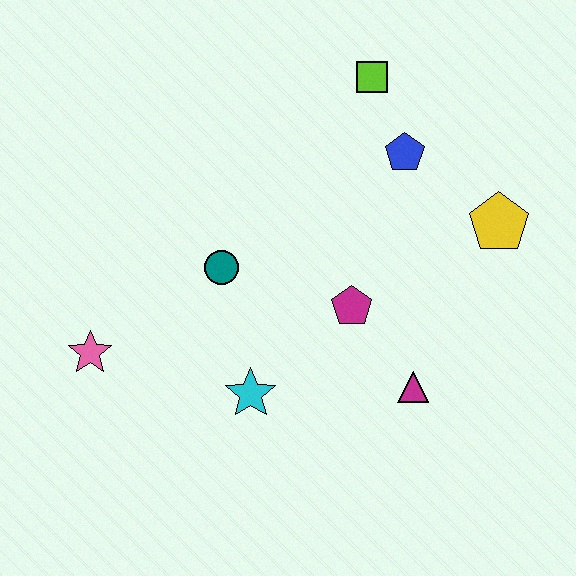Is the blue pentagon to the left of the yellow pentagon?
Yes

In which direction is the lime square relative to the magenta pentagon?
The lime square is above the magenta pentagon.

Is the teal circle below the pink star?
No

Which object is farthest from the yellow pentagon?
The pink star is farthest from the yellow pentagon.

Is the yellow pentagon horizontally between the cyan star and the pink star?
No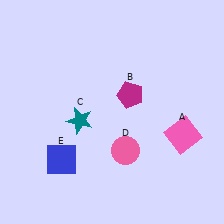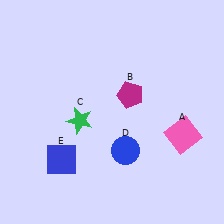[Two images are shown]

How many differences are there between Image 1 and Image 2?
There are 2 differences between the two images.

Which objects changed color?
C changed from teal to green. D changed from pink to blue.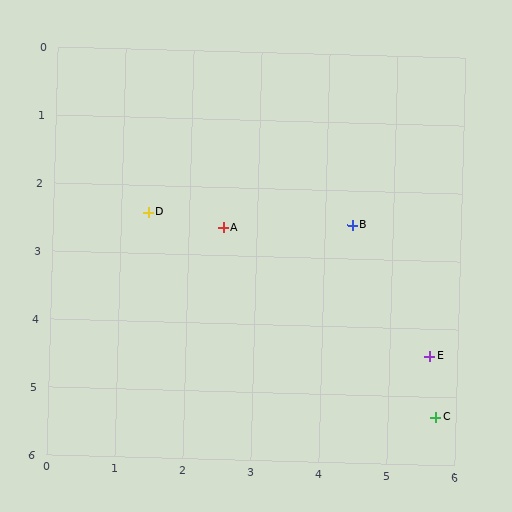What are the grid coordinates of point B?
Point B is at approximately (4.4, 2.5).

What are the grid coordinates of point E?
Point E is at approximately (5.6, 4.4).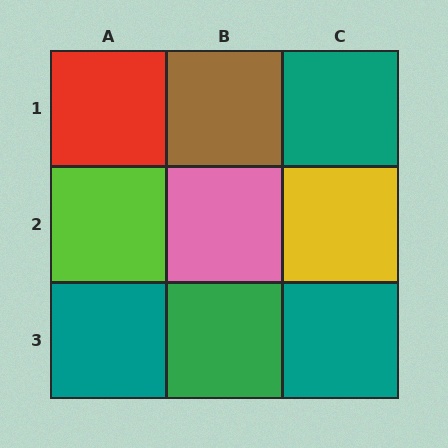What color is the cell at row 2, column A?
Lime.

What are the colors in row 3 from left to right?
Teal, green, teal.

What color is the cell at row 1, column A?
Red.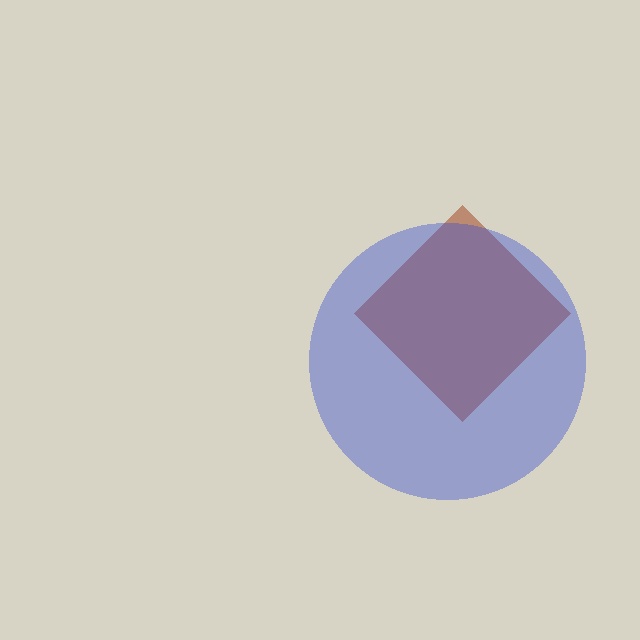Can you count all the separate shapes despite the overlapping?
Yes, there are 2 separate shapes.